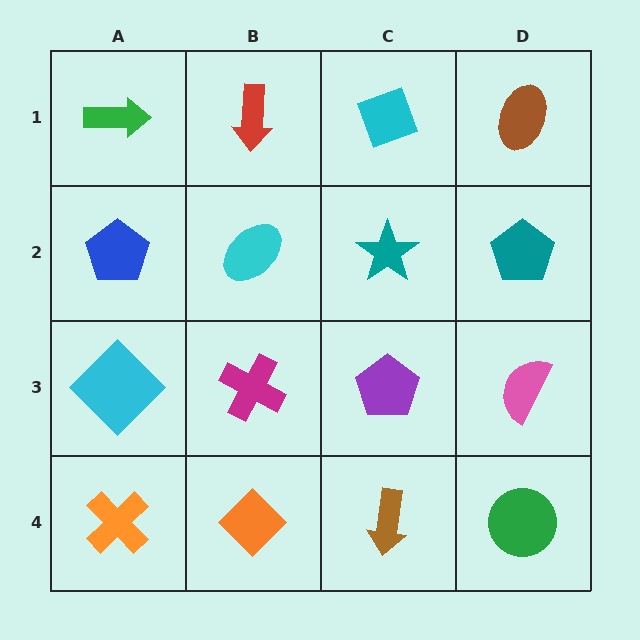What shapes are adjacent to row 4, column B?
A magenta cross (row 3, column B), an orange cross (row 4, column A), a brown arrow (row 4, column C).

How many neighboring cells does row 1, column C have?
3.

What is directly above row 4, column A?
A cyan diamond.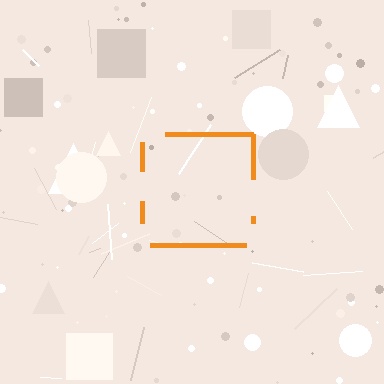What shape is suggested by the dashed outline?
The dashed outline suggests a square.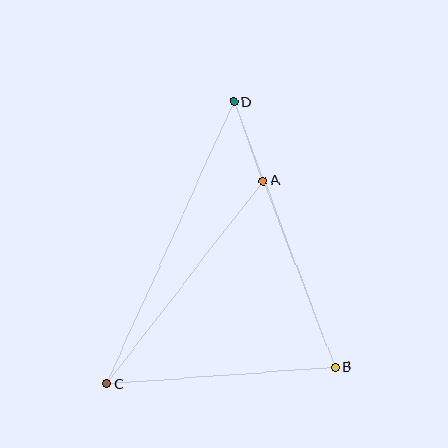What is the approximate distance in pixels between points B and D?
The distance between B and D is approximately 284 pixels.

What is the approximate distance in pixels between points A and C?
The distance between A and C is approximately 257 pixels.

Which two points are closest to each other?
Points A and D are closest to each other.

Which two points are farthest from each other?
Points C and D are farthest from each other.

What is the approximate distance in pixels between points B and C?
The distance between B and C is approximately 229 pixels.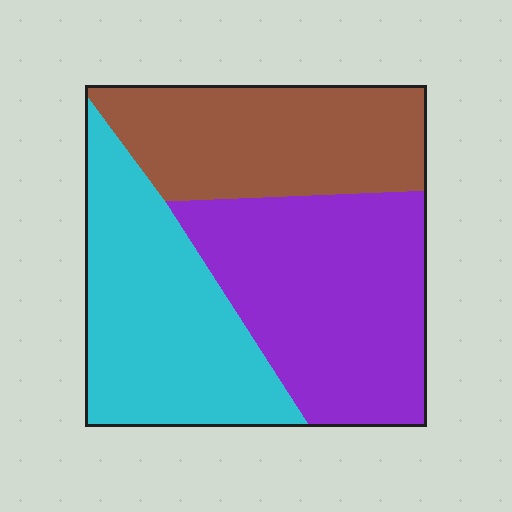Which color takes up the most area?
Purple, at roughly 40%.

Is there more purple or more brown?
Purple.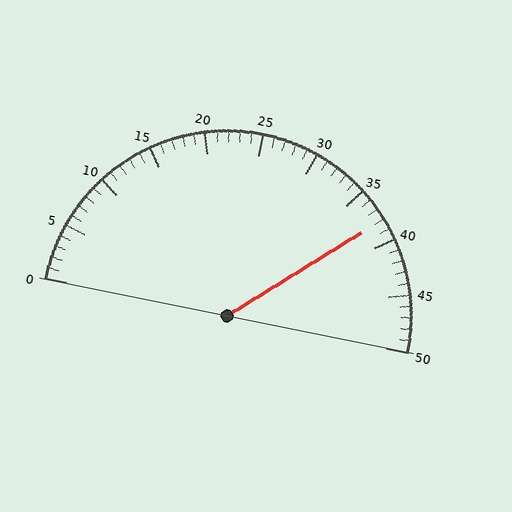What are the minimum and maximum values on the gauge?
The gauge ranges from 0 to 50.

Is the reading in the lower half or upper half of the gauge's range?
The reading is in the upper half of the range (0 to 50).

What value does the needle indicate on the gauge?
The needle indicates approximately 38.